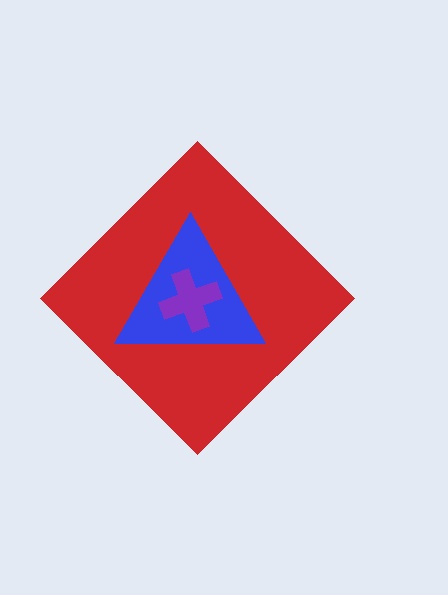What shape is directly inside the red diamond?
The blue triangle.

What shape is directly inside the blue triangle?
The purple cross.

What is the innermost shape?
The purple cross.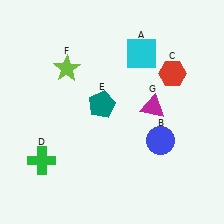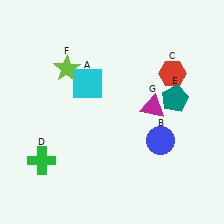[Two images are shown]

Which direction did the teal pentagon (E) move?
The teal pentagon (E) moved right.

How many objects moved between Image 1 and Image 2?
2 objects moved between the two images.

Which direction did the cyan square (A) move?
The cyan square (A) moved left.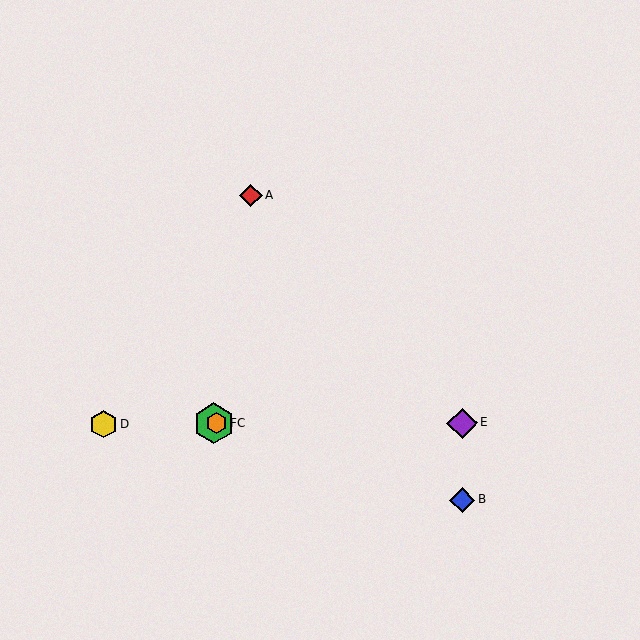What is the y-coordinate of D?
Object D is at y≈424.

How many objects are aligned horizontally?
4 objects (C, D, E, F) are aligned horizontally.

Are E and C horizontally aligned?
Yes, both are at y≈423.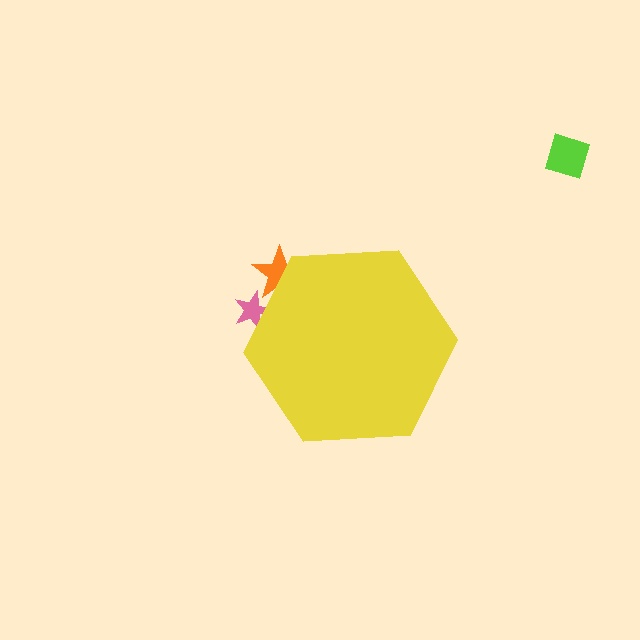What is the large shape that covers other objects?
A yellow hexagon.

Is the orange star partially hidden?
Yes, the orange star is partially hidden behind the yellow hexagon.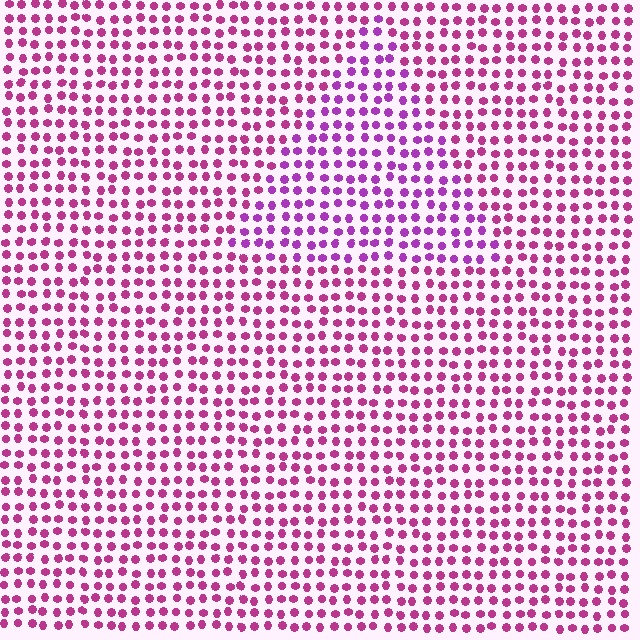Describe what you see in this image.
The image is filled with small magenta elements in a uniform arrangement. A triangle-shaped region is visible where the elements are tinted to a slightly different hue, forming a subtle color boundary.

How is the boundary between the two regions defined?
The boundary is defined purely by a slight shift in hue (about 28 degrees). Spacing, size, and orientation are identical on both sides.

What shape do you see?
I see a triangle.